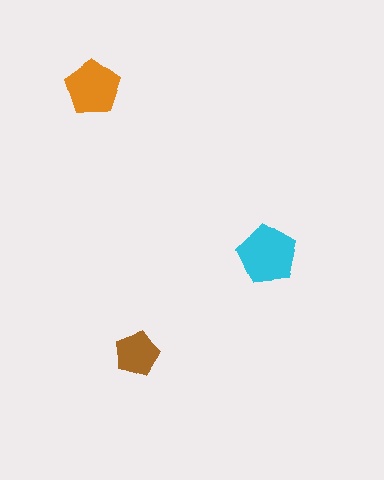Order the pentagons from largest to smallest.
the cyan one, the orange one, the brown one.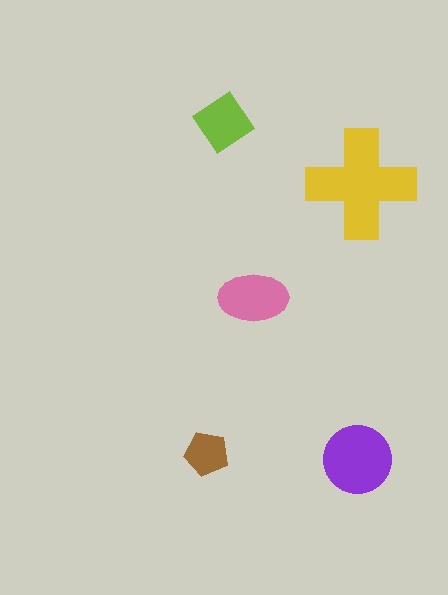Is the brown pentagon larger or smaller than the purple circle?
Smaller.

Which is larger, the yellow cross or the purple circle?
The yellow cross.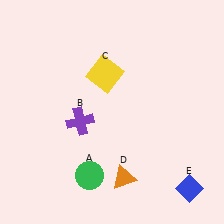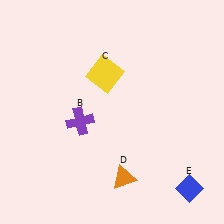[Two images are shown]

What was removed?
The green circle (A) was removed in Image 2.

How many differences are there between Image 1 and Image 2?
There is 1 difference between the two images.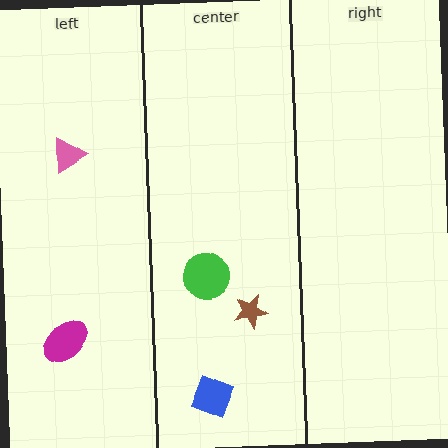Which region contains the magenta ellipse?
The left region.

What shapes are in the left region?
The magenta ellipse, the pink triangle.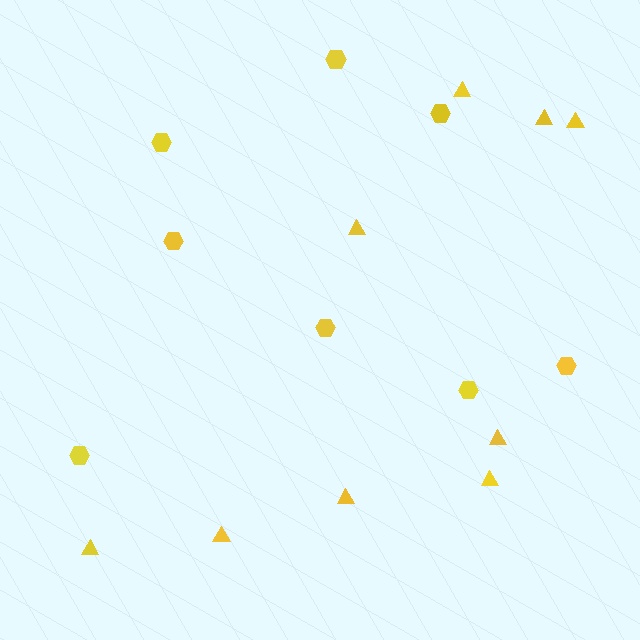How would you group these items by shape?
There are 2 groups: one group of triangles (9) and one group of hexagons (8).